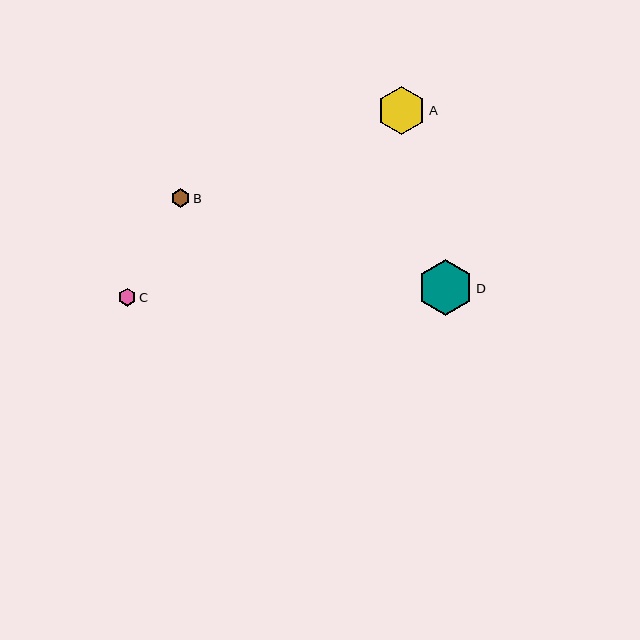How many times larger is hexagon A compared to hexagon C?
Hexagon A is approximately 2.8 times the size of hexagon C.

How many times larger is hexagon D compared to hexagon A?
Hexagon D is approximately 1.1 times the size of hexagon A.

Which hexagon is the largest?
Hexagon D is the largest with a size of approximately 55 pixels.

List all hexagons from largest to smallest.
From largest to smallest: D, A, B, C.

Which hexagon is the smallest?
Hexagon C is the smallest with a size of approximately 18 pixels.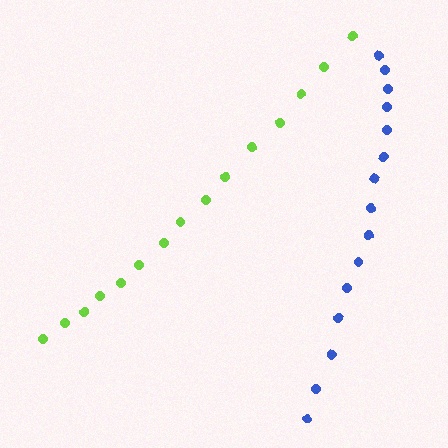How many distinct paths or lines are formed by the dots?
There are 2 distinct paths.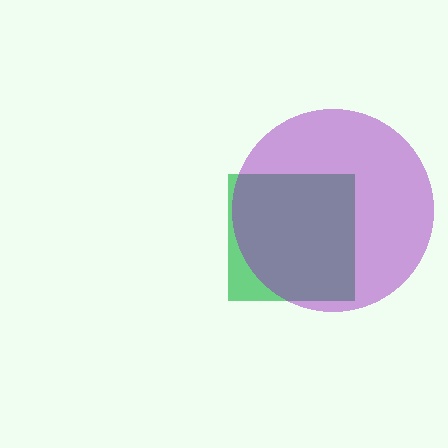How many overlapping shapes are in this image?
There are 2 overlapping shapes in the image.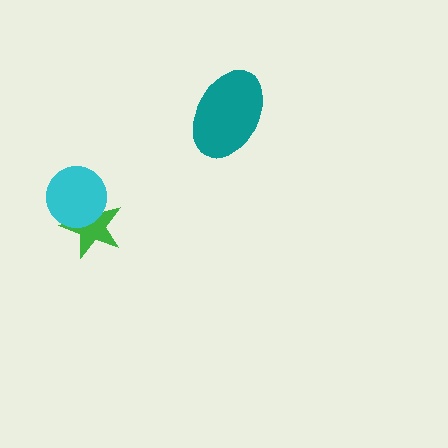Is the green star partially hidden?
Yes, it is partially covered by another shape.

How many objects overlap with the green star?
1 object overlaps with the green star.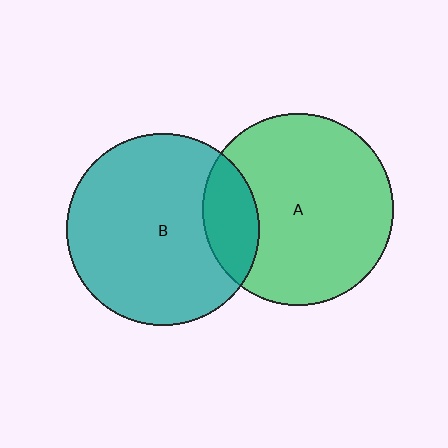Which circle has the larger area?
Circle B (teal).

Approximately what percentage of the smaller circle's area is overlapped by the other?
Approximately 20%.